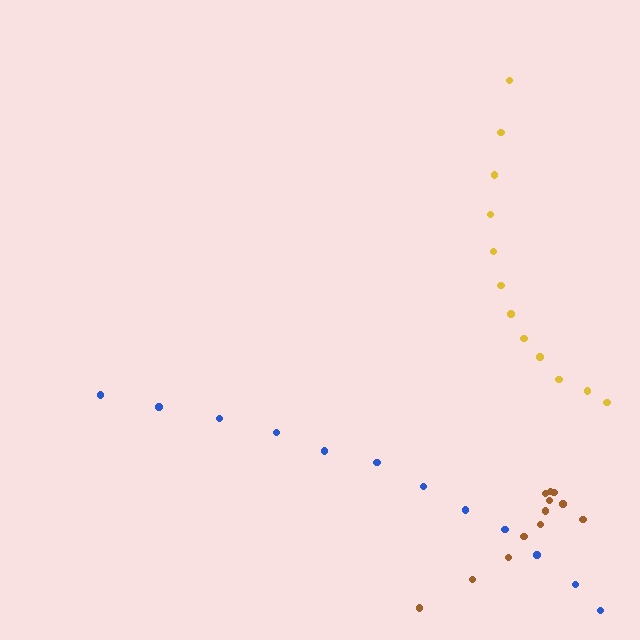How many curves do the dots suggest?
There are 3 distinct paths.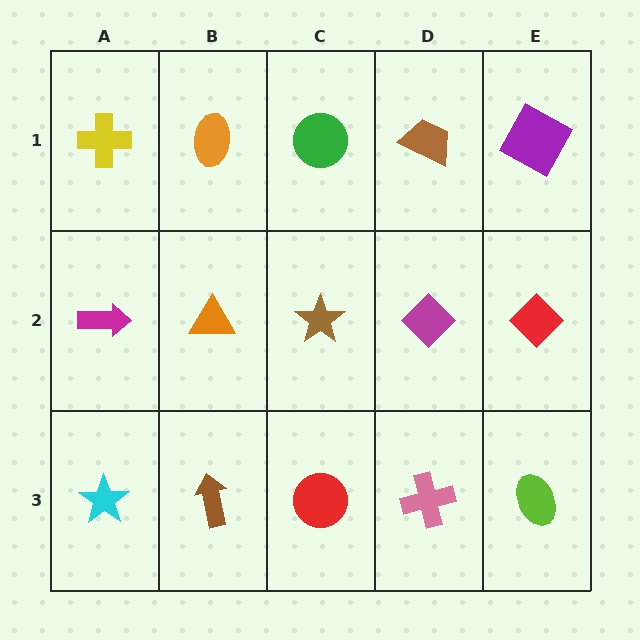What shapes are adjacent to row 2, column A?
A yellow cross (row 1, column A), a cyan star (row 3, column A), an orange triangle (row 2, column B).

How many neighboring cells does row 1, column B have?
3.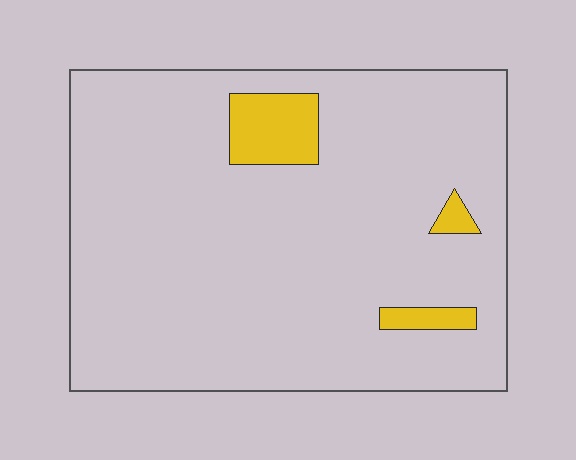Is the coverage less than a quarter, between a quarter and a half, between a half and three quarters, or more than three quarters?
Less than a quarter.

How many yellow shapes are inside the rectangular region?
3.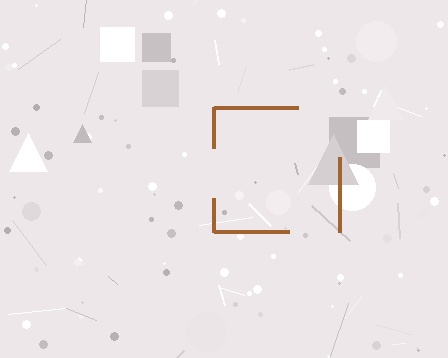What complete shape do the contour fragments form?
The contour fragments form a square.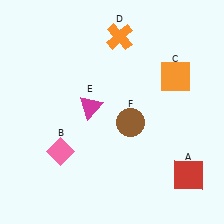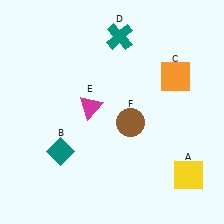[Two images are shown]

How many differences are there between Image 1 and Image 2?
There are 3 differences between the two images.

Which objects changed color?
A changed from red to yellow. B changed from pink to teal. D changed from orange to teal.